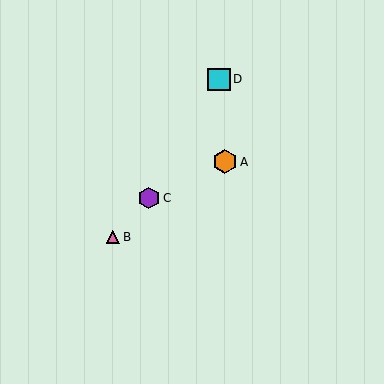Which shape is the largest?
The orange hexagon (labeled A) is the largest.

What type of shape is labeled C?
Shape C is a purple hexagon.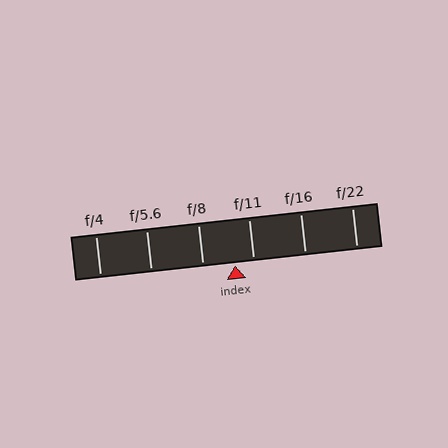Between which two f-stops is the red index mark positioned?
The index mark is between f/8 and f/11.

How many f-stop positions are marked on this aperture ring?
There are 6 f-stop positions marked.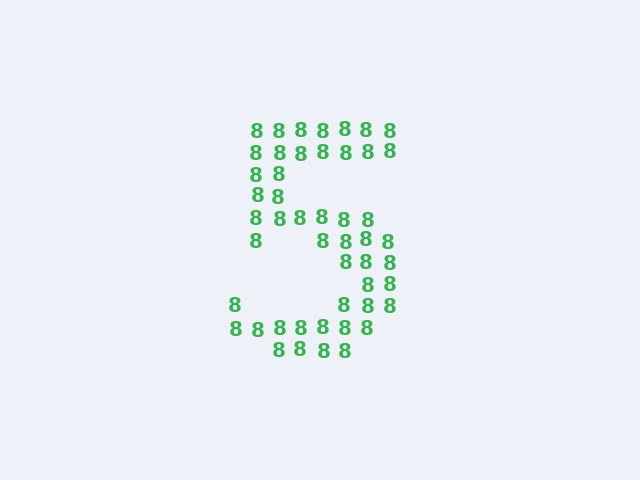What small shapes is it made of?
It is made of small digit 8's.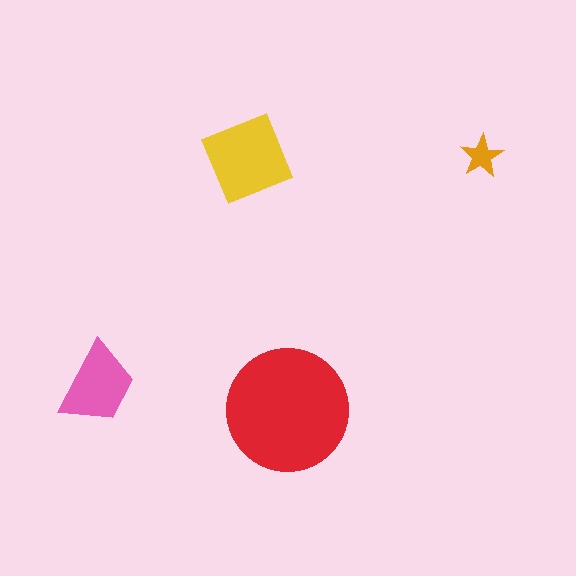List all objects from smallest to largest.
The orange star, the pink trapezoid, the yellow square, the red circle.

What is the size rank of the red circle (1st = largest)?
1st.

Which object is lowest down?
The red circle is bottommost.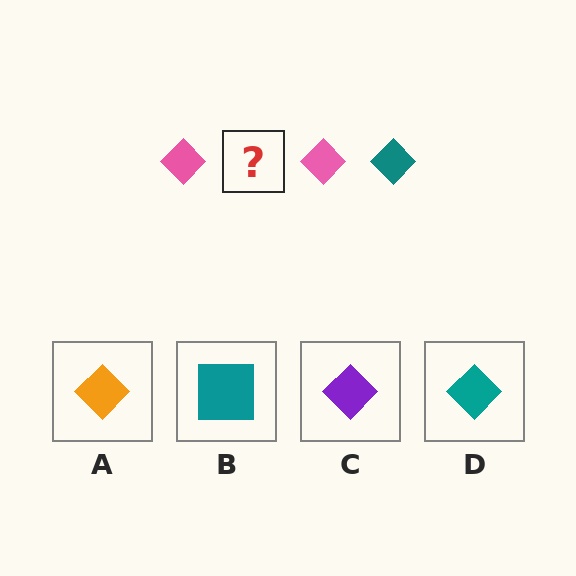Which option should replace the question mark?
Option D.